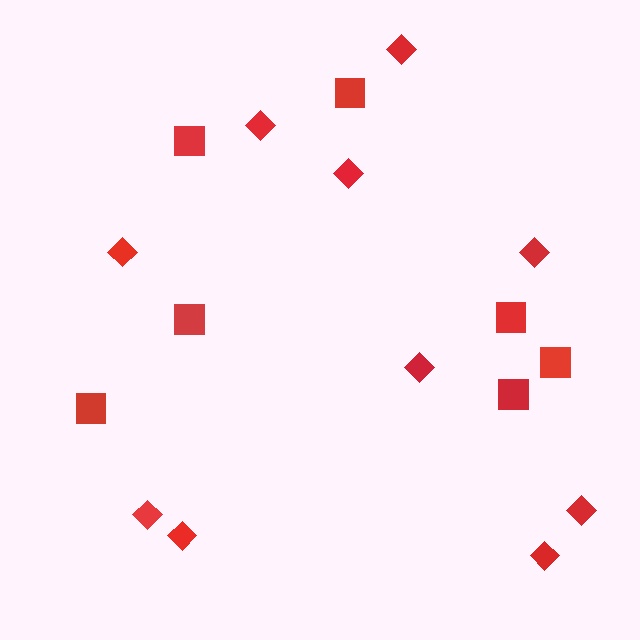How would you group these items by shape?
There are 2 groups: one group of squares (7) and one group of diamonds (10).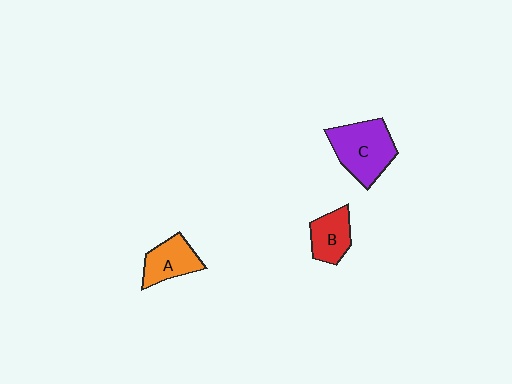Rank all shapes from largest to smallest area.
From largest to smallest: C (purple), A (orange), B (red).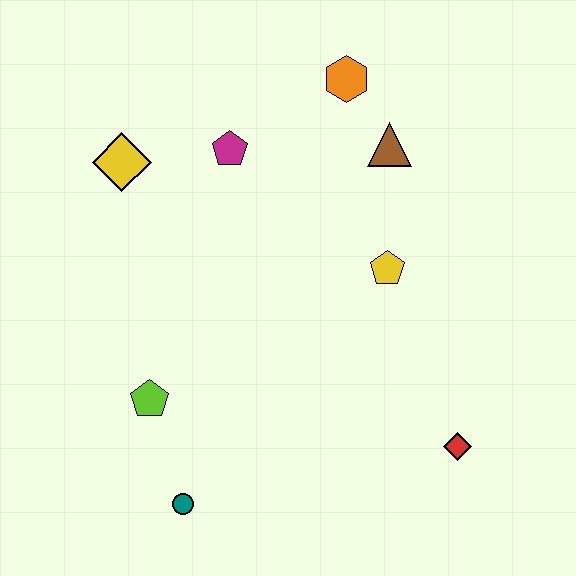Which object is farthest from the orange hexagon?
The teal circle is farthest from the orange hexagon.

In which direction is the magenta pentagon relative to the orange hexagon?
The magenta pentagon is to the left of the orange hexagon.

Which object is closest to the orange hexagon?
The brown triangle is closest to the orange hexagon.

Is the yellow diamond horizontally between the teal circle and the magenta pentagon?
No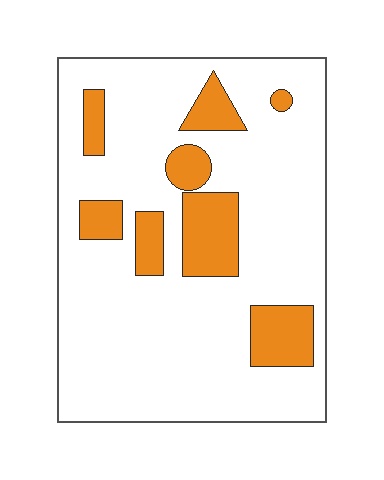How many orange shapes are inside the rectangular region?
8.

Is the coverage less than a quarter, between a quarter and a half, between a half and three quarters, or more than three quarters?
Less than a quarter.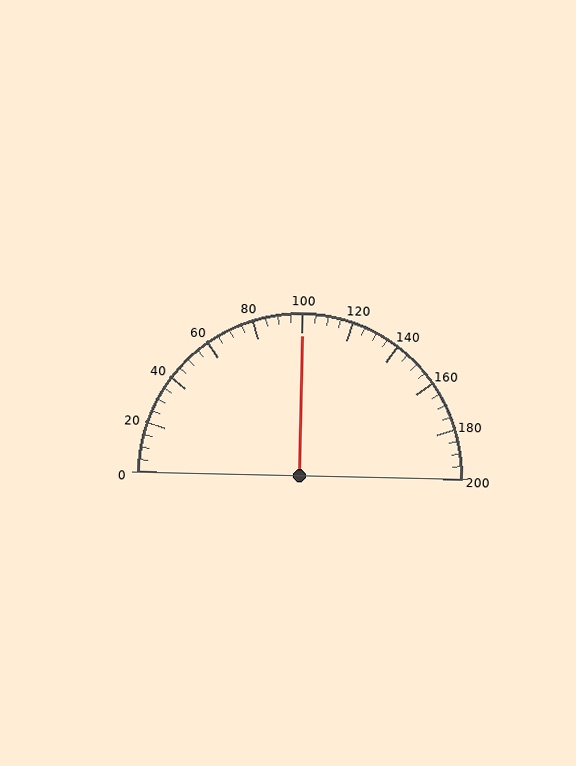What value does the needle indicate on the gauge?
The needle indicates approximately 100.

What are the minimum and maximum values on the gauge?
The gauge ranges from 0 to 200.